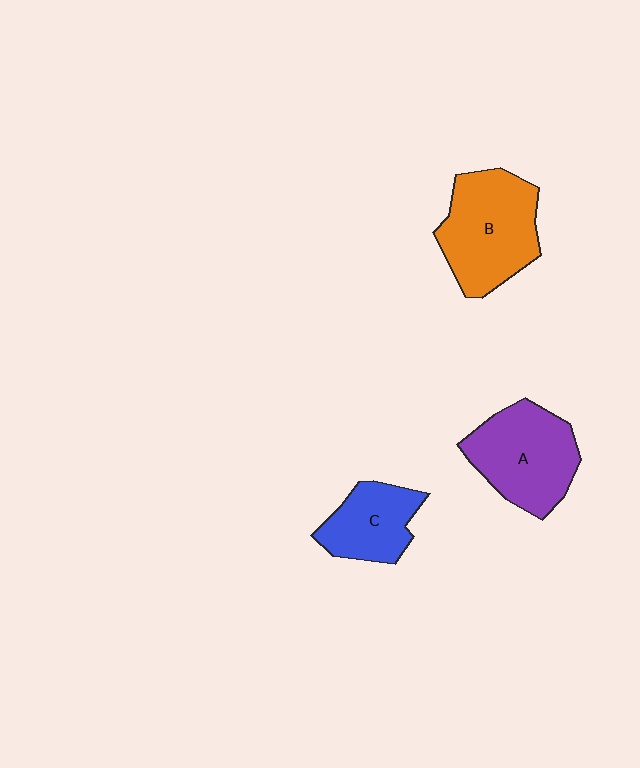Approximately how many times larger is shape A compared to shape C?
Approximately 1.5 times.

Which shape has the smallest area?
Shape C (blue).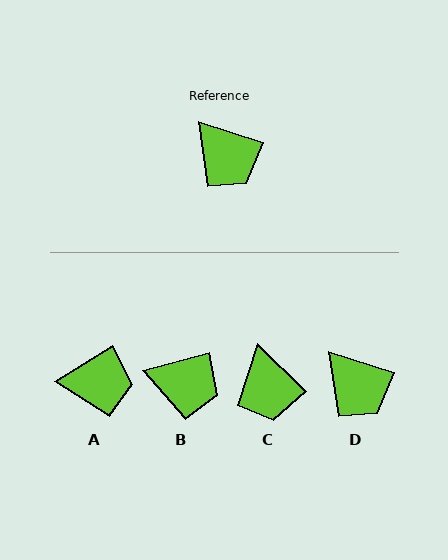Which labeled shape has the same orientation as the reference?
D.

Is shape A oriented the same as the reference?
No, it is off by about 49 degrees.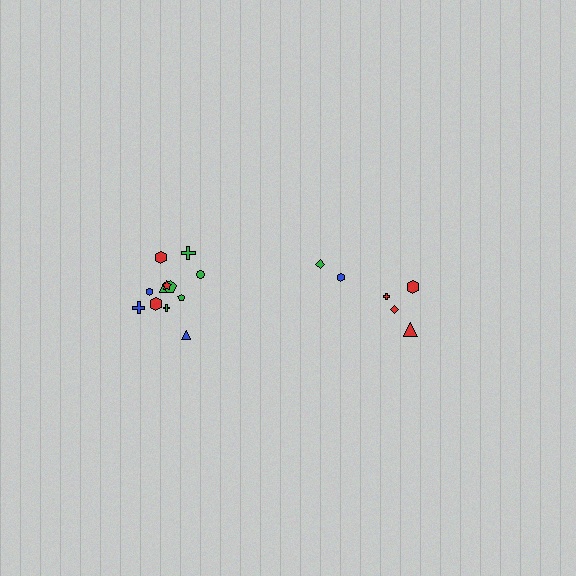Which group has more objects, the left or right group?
The left group.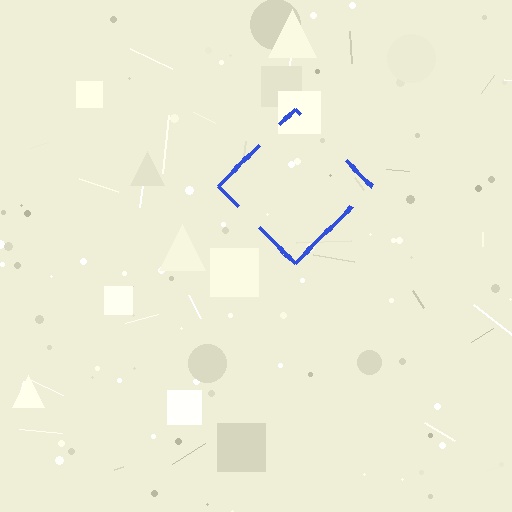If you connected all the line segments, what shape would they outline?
They would outline a diamond.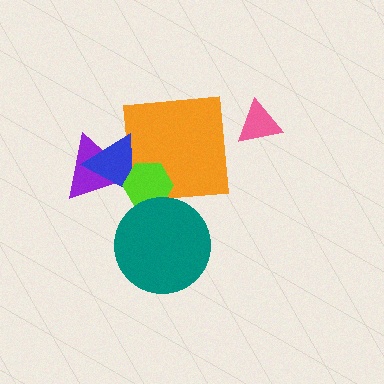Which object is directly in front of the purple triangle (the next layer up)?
The blue triangle is directly in front of the purple triangle.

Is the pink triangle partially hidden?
No, no other shape covers it.